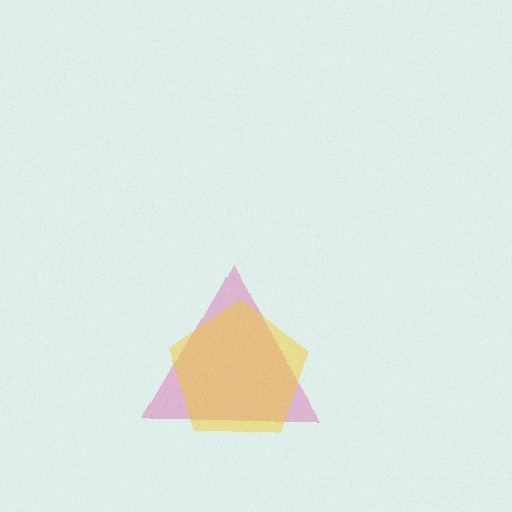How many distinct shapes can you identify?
There are 2 distinct shapes: a pink triangle, a yellow pentagon.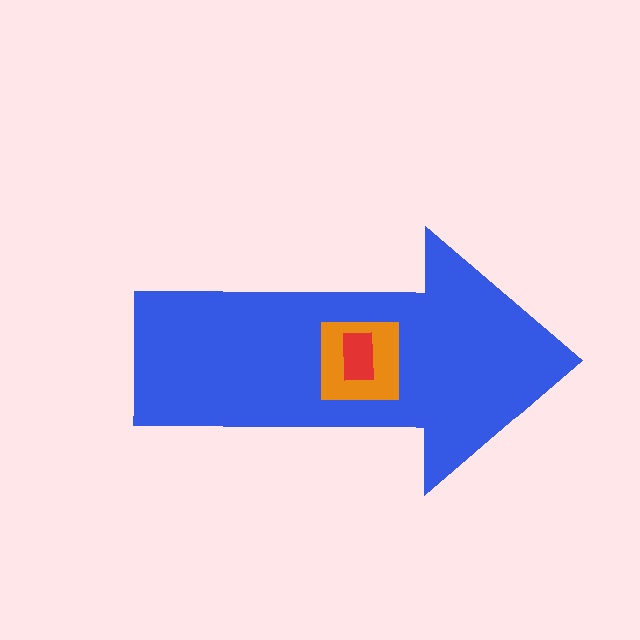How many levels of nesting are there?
3.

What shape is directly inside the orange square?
The red rectangle.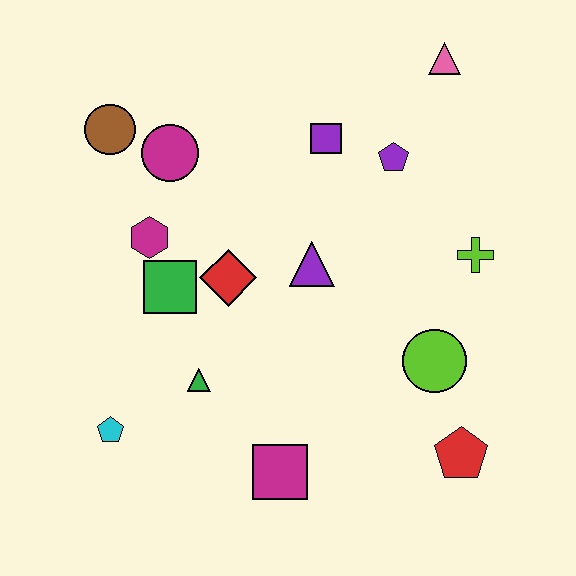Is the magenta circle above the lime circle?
Yes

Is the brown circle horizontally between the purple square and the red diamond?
No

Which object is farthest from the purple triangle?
The cyan pentagon is farthest from the purple triangle.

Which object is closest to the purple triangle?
The red diamond is closest to the purple triangle.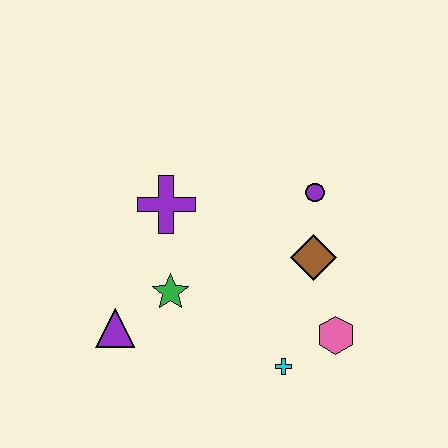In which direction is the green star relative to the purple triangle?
The green star is to the right of the purple triangle.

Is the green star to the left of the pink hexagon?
Yes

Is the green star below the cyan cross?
No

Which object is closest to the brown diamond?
The purple circle is closest to the brown diamond.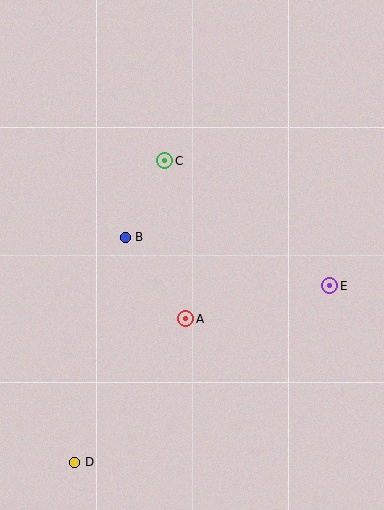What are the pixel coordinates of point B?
Point B is at (125, 237).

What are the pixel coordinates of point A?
Point A is at (186, 319).